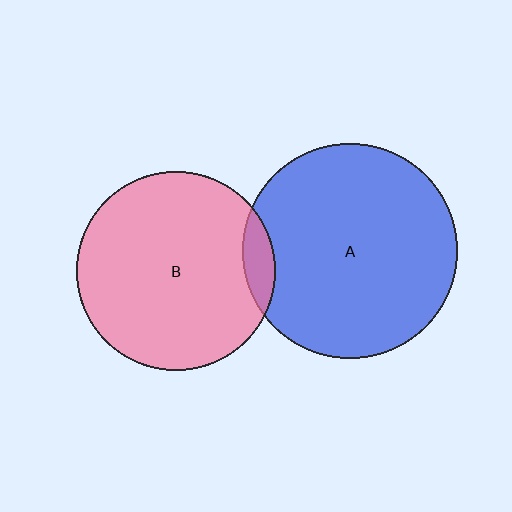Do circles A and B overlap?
Yes.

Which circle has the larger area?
Circle A (blue).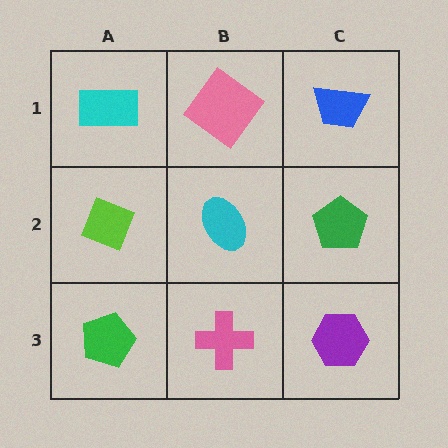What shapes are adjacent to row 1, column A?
A lime diamond (row 2, column A), a pink diamond (row 1, column B).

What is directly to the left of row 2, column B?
A lime diamond.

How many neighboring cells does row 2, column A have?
3.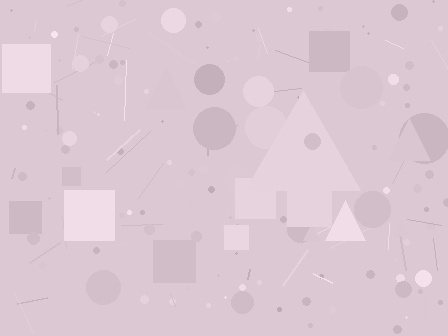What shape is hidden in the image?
A triangle is hidden in the image.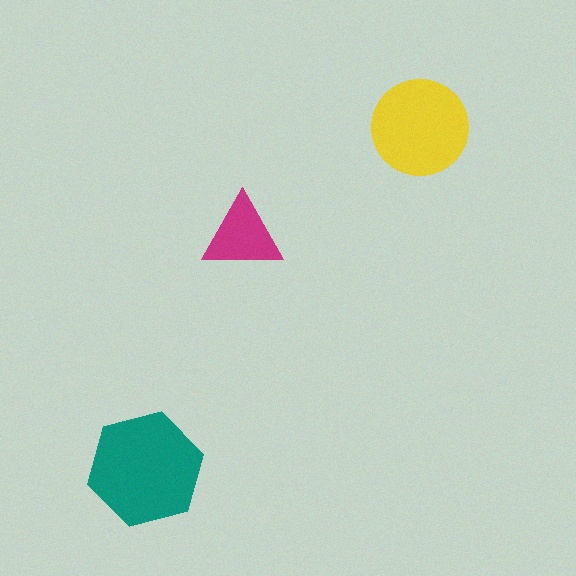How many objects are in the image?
There are 3 objects in the image.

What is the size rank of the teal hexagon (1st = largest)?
1st.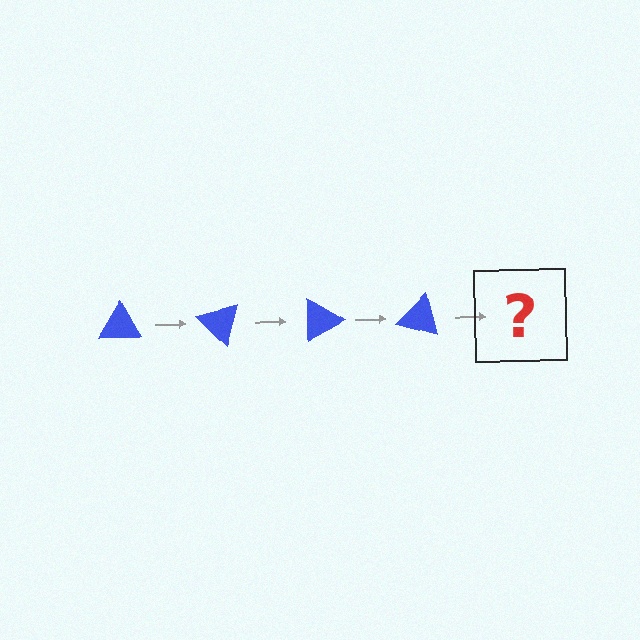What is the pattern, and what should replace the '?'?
The pattern is that the triangle rotates 45 degrees each step. The '?' should be a blue triangle rotated 180 degrees.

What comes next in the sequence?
The next element should be a blue triangle rotated 180 degrees.